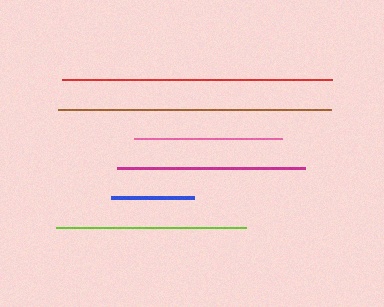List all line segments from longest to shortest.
From longest to shortest: brown, red, lime, magenta, pink, blue.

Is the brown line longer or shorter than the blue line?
The brown line is longer than the blue line.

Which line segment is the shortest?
The blue line is the shortest at approximately 82 pixels.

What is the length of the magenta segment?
The magenta segment is approximately 188 pixels long.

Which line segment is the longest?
The brown line is the longest at approximately 273 pixels.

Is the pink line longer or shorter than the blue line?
The pink line is longer than the blue line.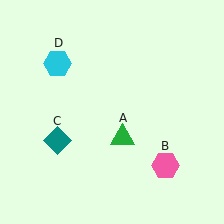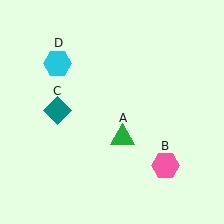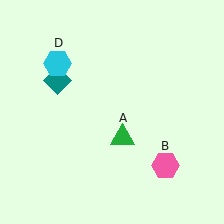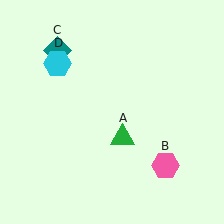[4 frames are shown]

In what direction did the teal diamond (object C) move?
The teal diamond (object C) moved up.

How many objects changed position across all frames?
1 object changed position: teal diamond (object C).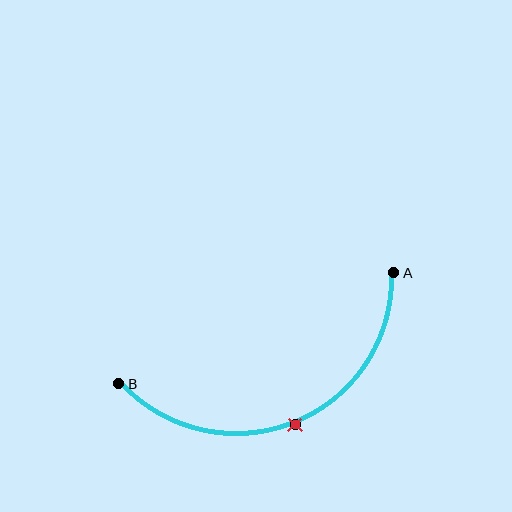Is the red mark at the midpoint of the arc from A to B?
Yes. The red mark lies on the arc at equal arc-length from both A and B — it is the arc midpoint.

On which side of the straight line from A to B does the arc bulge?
The arc bulges below the straight line connecting A and B.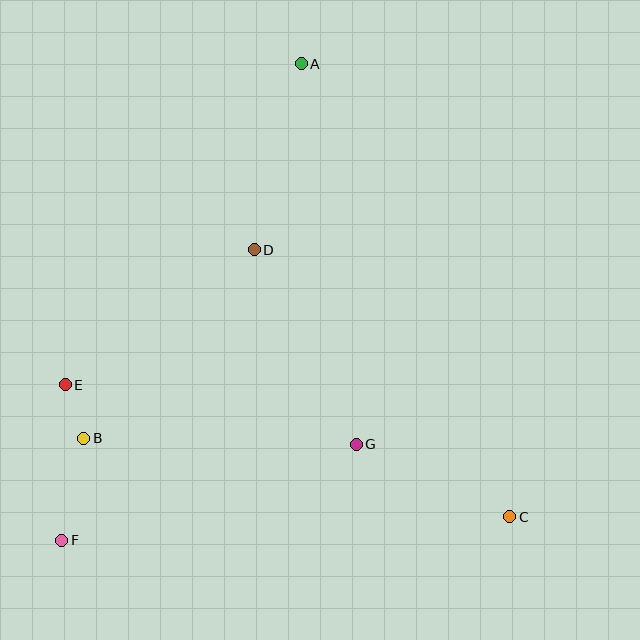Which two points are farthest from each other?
Points A and F are farthest from each other.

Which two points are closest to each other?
Points B and E are closest to each other.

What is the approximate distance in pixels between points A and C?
The distance between A and C is approximately 499 pixels.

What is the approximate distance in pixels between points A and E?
The distance between A and E is approximately 399 pixels.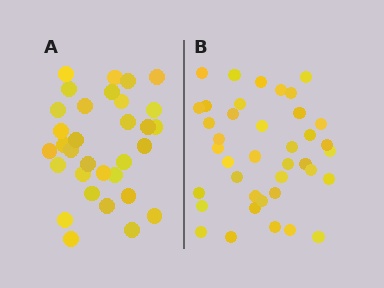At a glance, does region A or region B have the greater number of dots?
Region B (the right region) has more dots.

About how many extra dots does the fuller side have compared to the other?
Region B has roughly 8 or so more dots than region A.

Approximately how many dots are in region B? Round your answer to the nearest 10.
About 40 dots. (The exact count is 39, which rounds to 40.)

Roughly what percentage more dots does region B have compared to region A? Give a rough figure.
About 20% more.